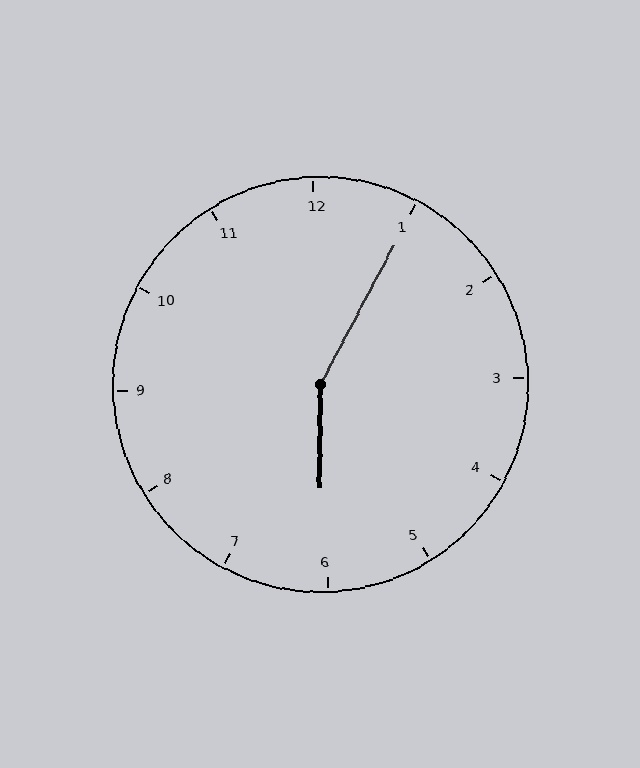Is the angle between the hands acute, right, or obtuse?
It is obtuse.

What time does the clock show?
6:05.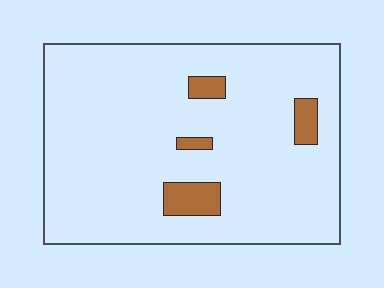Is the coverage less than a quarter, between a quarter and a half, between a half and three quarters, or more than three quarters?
Less than a quarter.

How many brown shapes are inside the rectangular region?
4.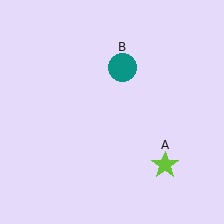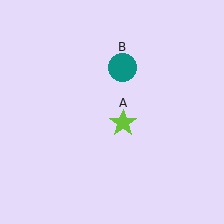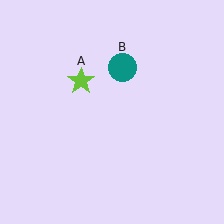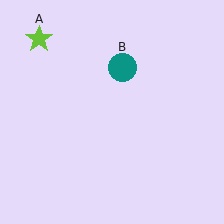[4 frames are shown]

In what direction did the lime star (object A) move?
The lime star (object A) moved up and to the left.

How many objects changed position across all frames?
1 object changed position: lime star (object A).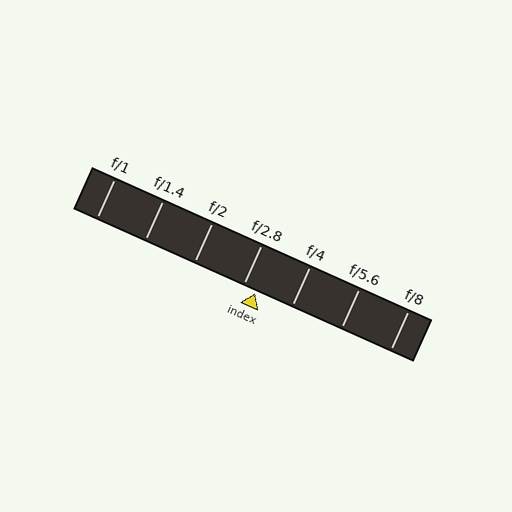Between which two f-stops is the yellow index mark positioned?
The index mark is between f/2.8 and f/4.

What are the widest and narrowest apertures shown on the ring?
The widest aperture shown is f/1 and the narrowest is f/8.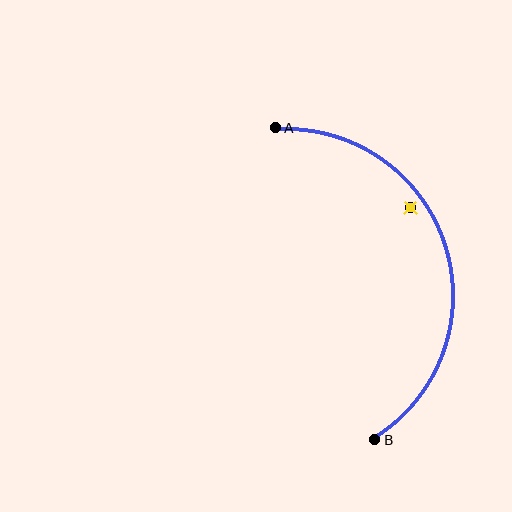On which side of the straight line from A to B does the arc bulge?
The arc bulges to the right of the straight line connecting A and B.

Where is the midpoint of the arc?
The arc midpoint is the point on the curve farthest from the straight line joining A and B. It sits to the right of that line.